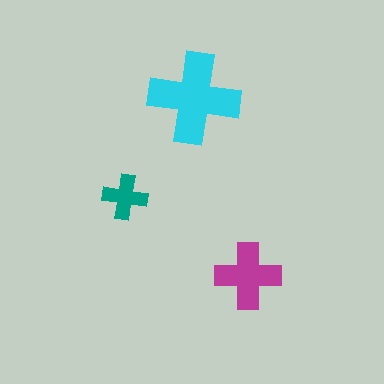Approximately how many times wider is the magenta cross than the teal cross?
About 1.5 times wider.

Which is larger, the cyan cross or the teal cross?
The cyan one.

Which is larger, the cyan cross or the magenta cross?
The cyan one.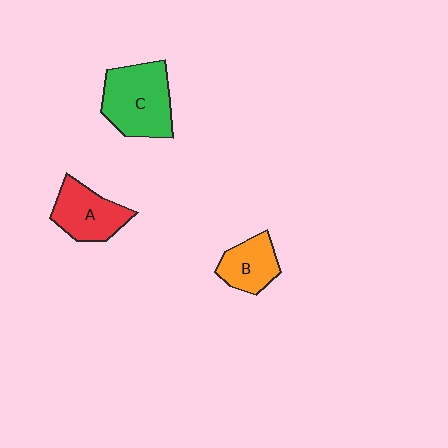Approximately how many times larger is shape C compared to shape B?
Approximately 1.7 times.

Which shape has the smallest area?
Shape B (orange).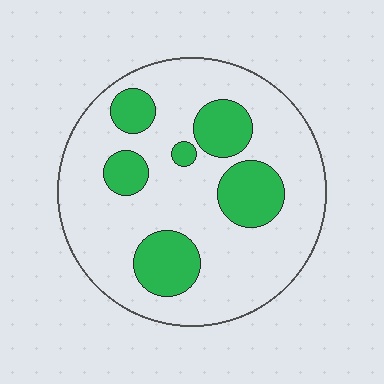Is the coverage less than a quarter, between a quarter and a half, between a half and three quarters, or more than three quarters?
Less than a quarter.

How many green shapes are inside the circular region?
6.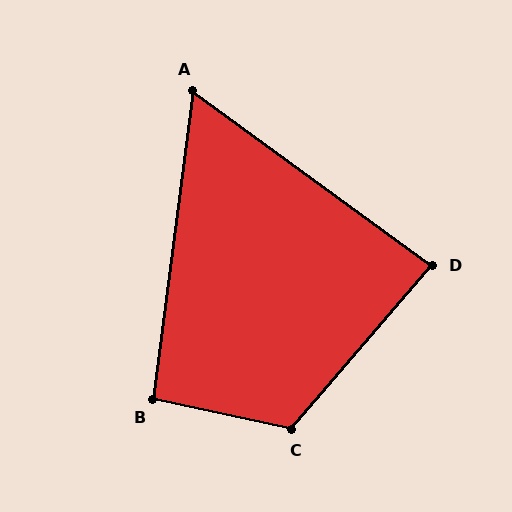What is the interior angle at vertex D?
Approximately 85 degrees (approximately right).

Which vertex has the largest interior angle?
C, at approximately 119 degrees.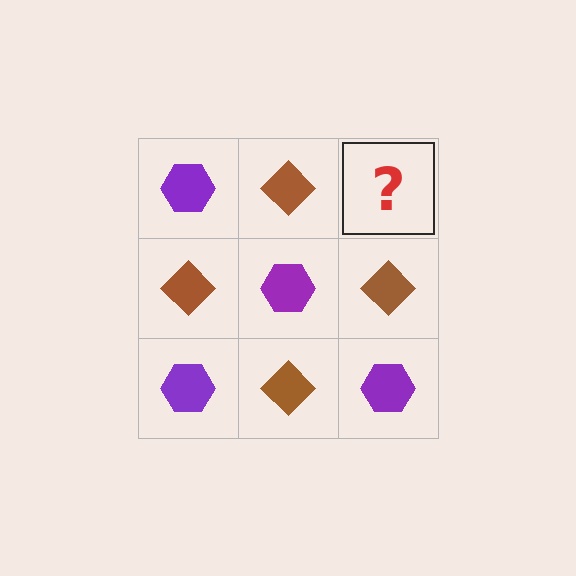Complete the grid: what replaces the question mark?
The question mark should be replaced with a purple hexagon.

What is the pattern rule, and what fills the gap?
The rule is that it alternates purple hexagon and brown diamond in a checkerboard pattern. The gap should be filled with a purple hexagon.